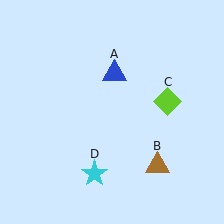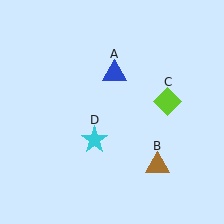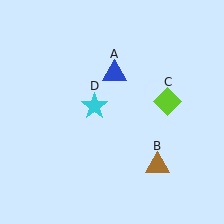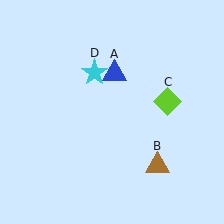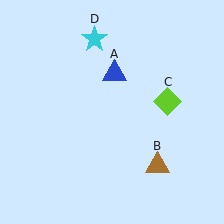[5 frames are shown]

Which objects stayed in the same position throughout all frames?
Blue triangle (object A) and brown triangle (object B) and lime diamond (object C) remained stationary.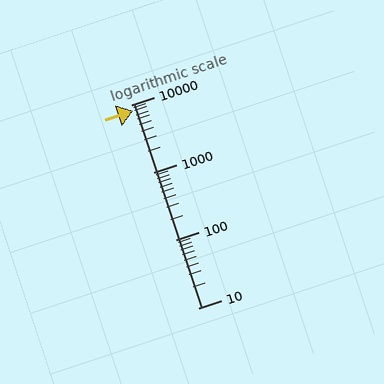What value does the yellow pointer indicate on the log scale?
The pointer indicates approximately 8200.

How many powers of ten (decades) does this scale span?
The scale spans 3 decades, from 10 to 10000.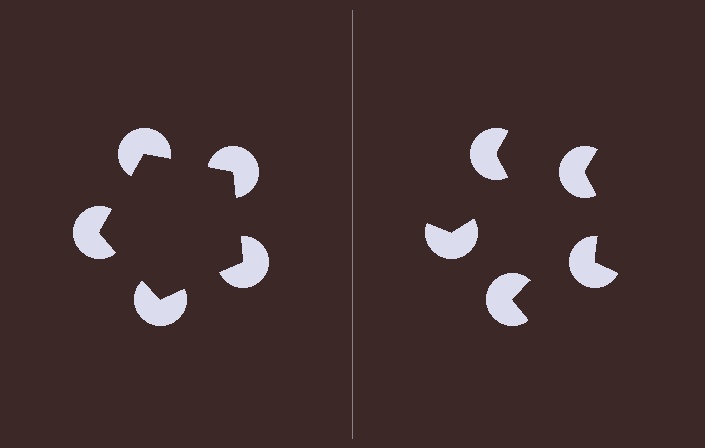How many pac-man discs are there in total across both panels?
10 — 5 on each side.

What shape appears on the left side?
An illusory pentagon.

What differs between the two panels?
The pac-man discs are positioned identically on both sides; only the wedge orientations differ. On the left they align to a pentagon; on the right they are misaligned.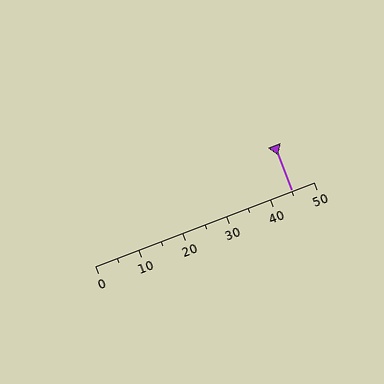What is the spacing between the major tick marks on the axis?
The major ticks are spaced 10 apart.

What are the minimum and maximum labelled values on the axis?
The axis runs from 0 to 50.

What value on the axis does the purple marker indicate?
The marker indicates approximately 45.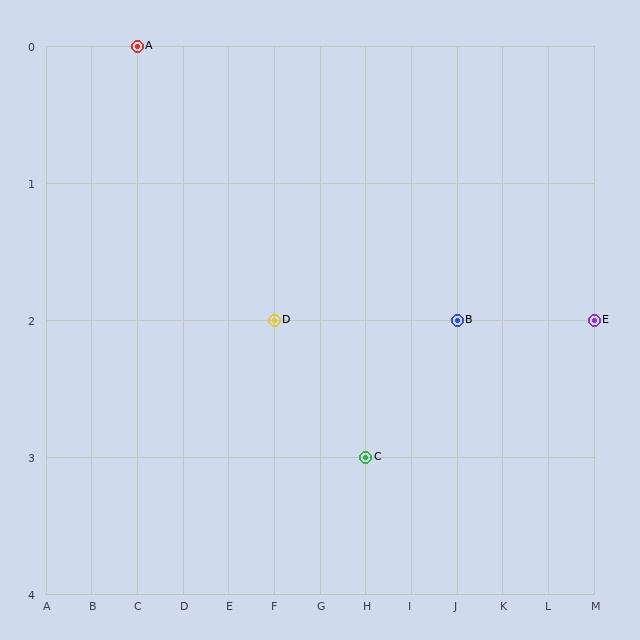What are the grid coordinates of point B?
Point B is at grid coordinates (J, 2).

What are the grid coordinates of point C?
Point C is at grid coordinates (H, 3).